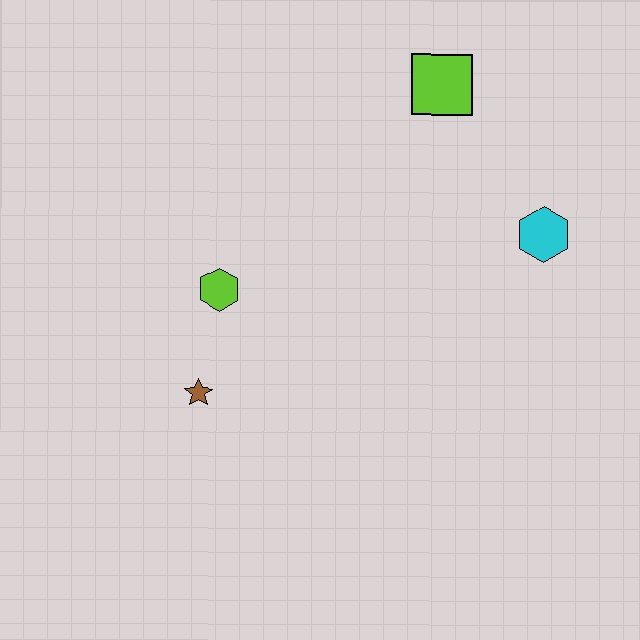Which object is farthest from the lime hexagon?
The cyan hexagon is farthest from the lime hexagon.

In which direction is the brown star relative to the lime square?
The brown star is below the lime square.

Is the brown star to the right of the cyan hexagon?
No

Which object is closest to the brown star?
The lime hexagon is closest to the brown star.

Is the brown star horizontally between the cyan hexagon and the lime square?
No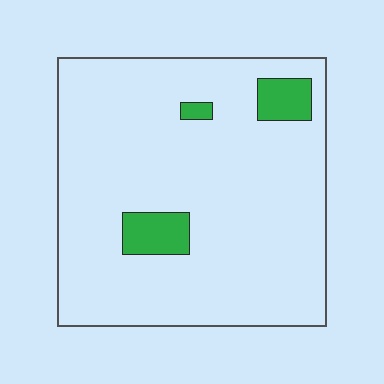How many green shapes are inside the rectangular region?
3.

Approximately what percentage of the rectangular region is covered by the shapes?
Approximately 10%.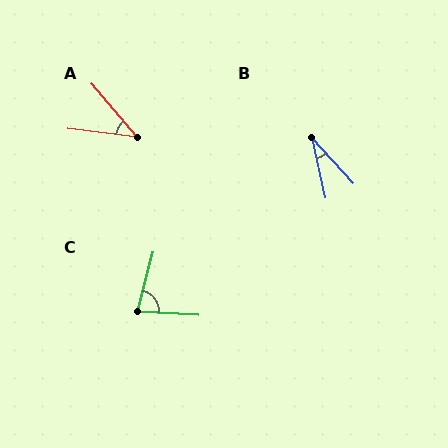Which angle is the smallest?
B, at approximately 30 degrees.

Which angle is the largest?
C, at approximately 79 degrees.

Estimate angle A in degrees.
Approximately 43 degrees.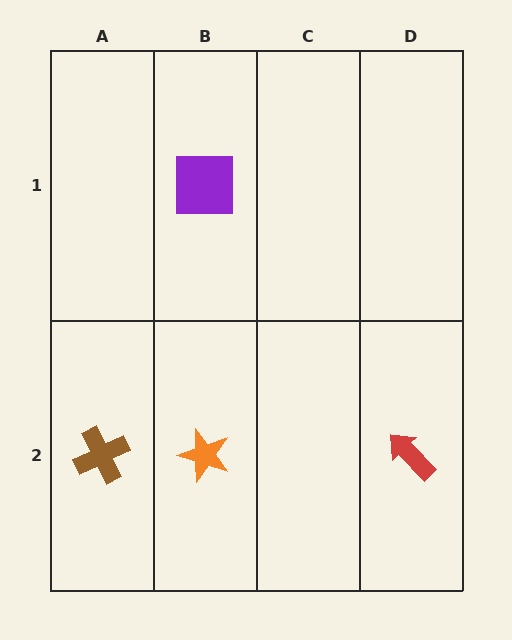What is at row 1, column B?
A purple square.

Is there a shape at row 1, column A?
No, that cell is empty.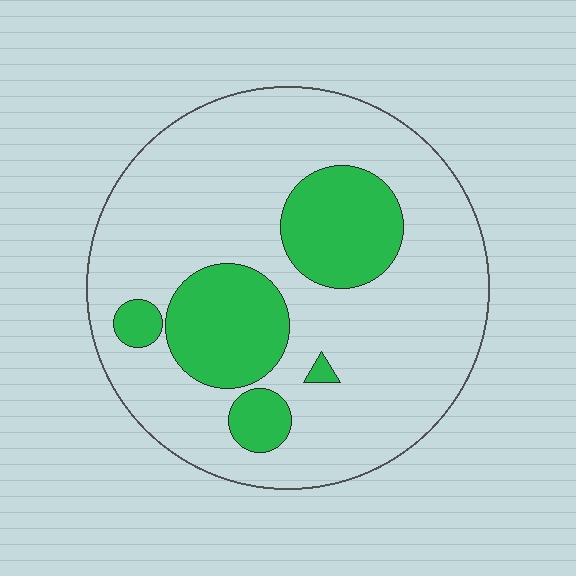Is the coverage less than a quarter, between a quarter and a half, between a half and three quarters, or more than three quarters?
Less than a quarter.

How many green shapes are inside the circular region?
5.